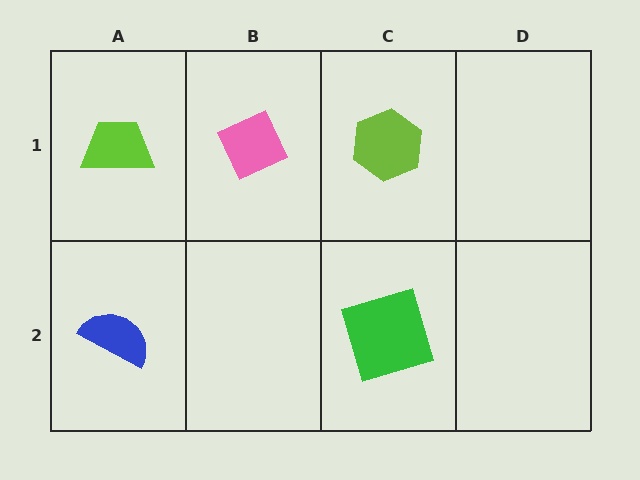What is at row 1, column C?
A lime hexagon.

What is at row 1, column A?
A lime trapezoid.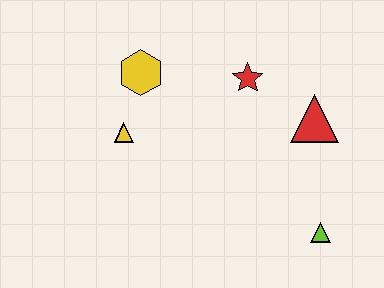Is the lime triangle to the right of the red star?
Yes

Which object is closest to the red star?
The red triangle is closest to the red star.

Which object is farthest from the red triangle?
The yellow triangle is farthest from the red triangle.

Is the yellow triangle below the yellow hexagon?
Yes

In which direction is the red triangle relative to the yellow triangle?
The red triangle is to the right of the yellow triangle.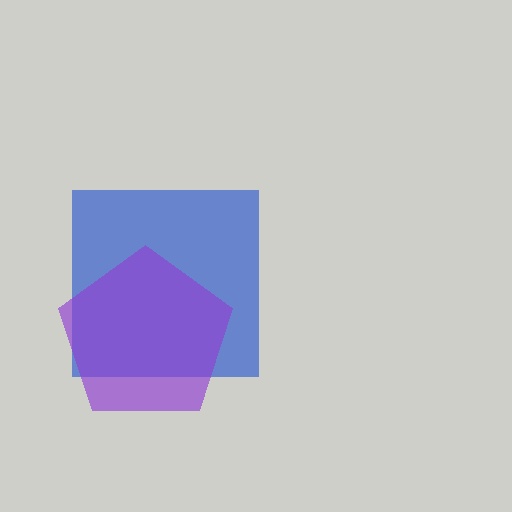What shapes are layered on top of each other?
The layered shapes are: a blue square, a purple pentagon.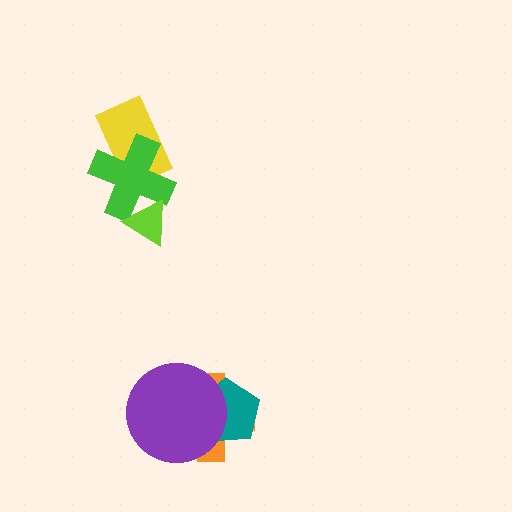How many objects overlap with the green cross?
2 objects overlap with the green cross.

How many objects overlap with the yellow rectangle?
1 object overlaps with the yellow rectangle.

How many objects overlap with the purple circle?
2 objects overlap with the purple circle.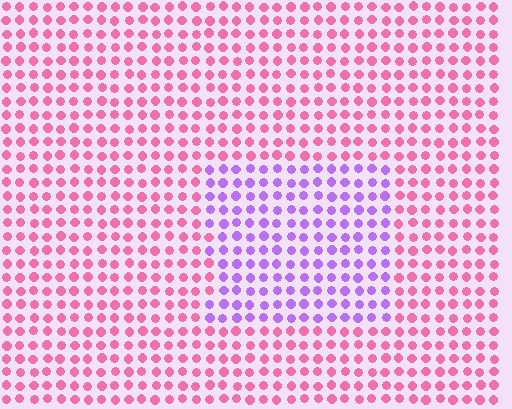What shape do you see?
I see a rectangle.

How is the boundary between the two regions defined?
The boundary is defined purely by a slight shift in hue (about 58 degrees). Spacing, size, and orientation are identical on both sides.